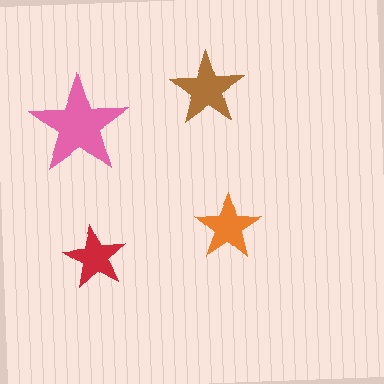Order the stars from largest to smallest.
the pink one, the brown one, the orange one, the red one.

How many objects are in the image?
There are 4 objects in the image.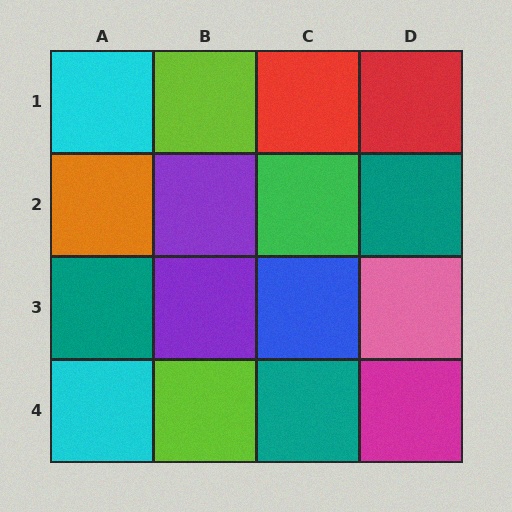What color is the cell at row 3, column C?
Blue.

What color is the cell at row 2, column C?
Green.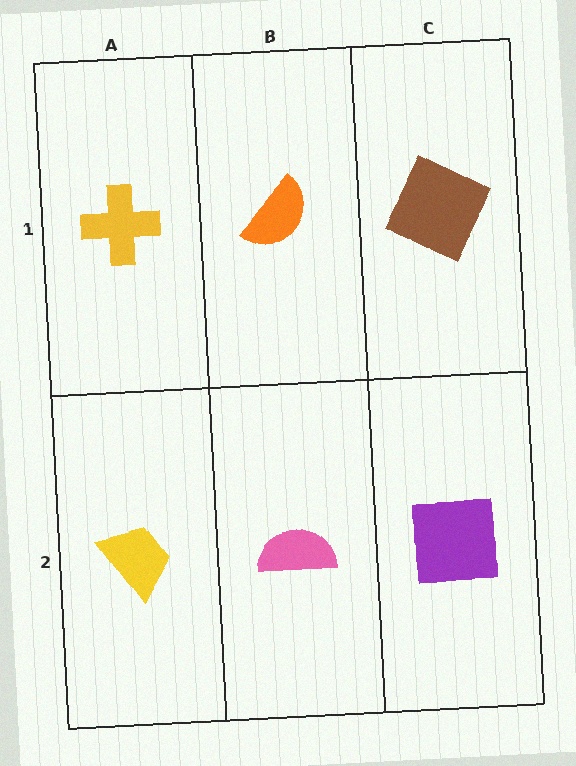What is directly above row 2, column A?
A yellow cross.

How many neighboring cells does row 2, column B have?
3.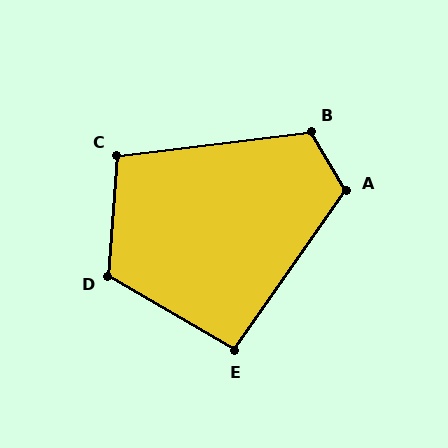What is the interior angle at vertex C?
Approximately 101 degrees (obtuse).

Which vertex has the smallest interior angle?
E, at approximately 94 degrees.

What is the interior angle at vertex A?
Approximately 114 degrees (obtuse).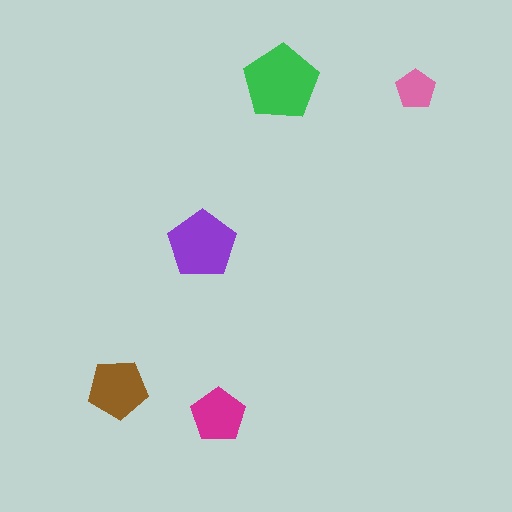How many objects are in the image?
There are 5 objects in the image.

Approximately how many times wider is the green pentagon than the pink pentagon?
About 2 times wider.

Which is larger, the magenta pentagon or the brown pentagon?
The brown one.